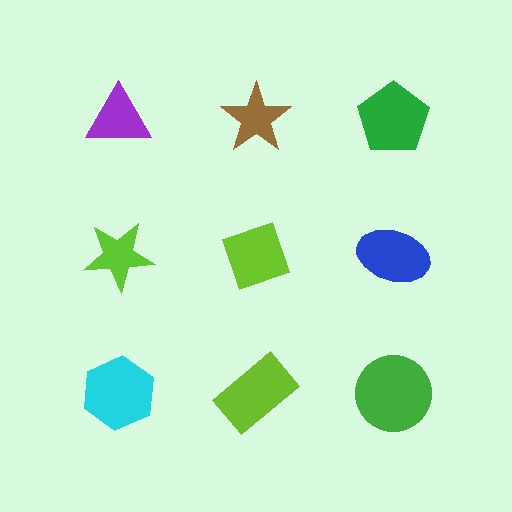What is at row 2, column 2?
A lime diamond.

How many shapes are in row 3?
3 shapes.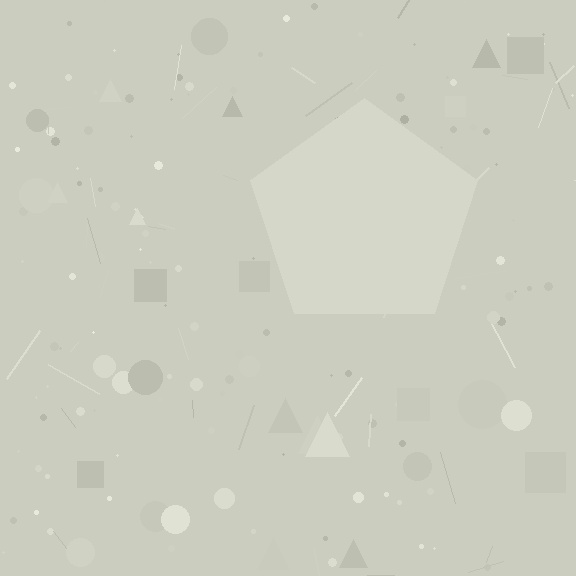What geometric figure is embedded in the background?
A pentagon is embedded in the background.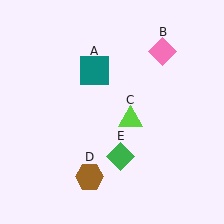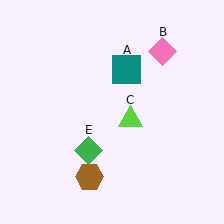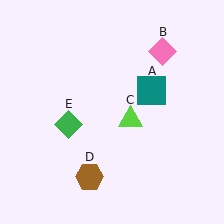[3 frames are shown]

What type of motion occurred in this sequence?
The teal square (object A), green diamond (object E) rotated clockwise around the center of the scene.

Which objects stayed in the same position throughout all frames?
Pink diamond (object B) and lime triangle (object C) and brown hexagon (object D) remained stationary.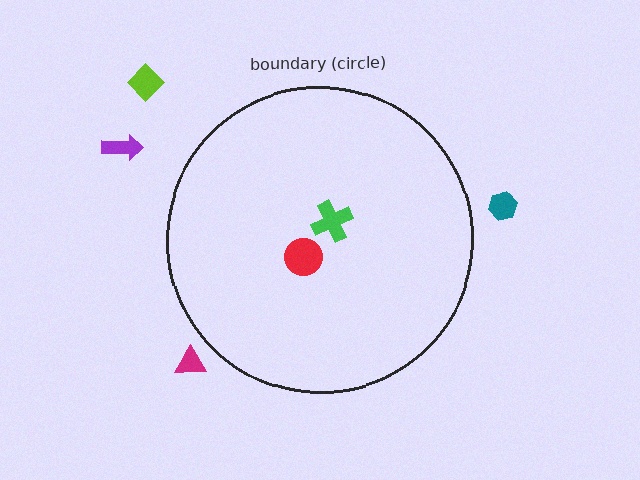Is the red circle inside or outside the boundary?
Inside.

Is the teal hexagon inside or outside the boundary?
Outside.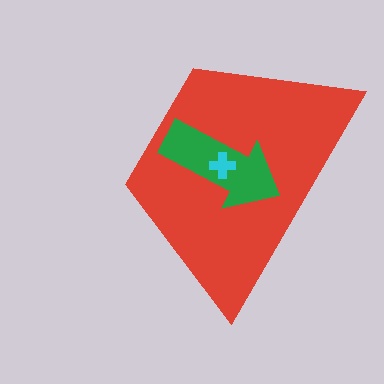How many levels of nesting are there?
3.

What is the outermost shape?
The red trapezoid.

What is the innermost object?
The cyan cross.